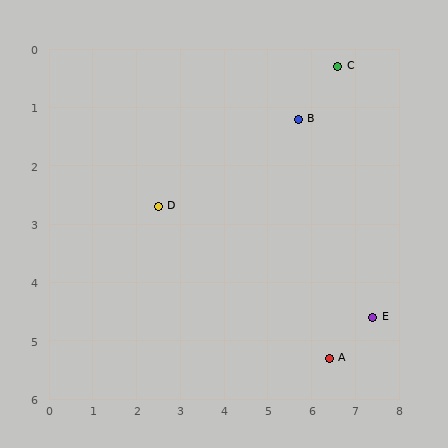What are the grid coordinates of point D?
Point D is at approximately (2.5, 2.7).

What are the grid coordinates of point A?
Point A is at approximately (6.4, 5.3).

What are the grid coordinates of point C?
Point C is at approximately (6.6, 0.3).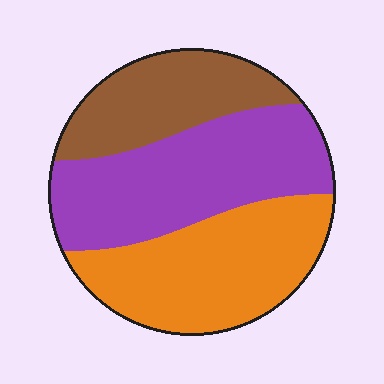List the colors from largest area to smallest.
From largest to smallest: purple, orange, brown.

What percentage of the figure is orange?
Orange covers 36% of the figure.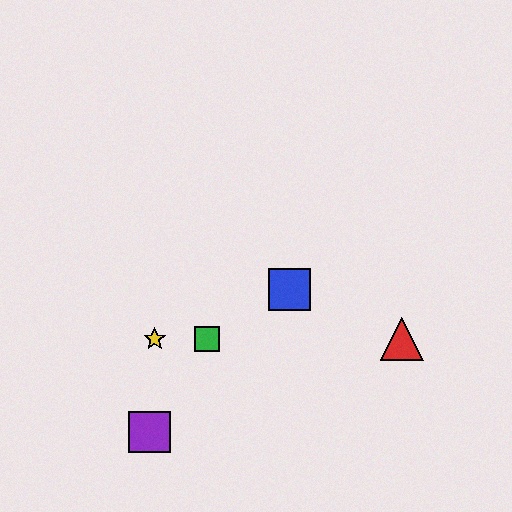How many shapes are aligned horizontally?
3 shapes (the red triangle, the green square, the yellow star) are aligned horizontally.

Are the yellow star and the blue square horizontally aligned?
No, the yellow star is at y≈339 and the blue square is at y≈290.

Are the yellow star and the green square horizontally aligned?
Yes, both are at y≈339.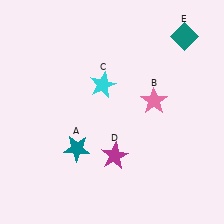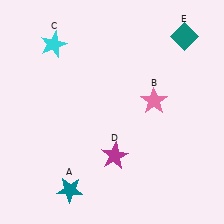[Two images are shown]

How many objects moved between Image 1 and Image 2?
2 objects moved between the two images.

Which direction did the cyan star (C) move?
The cyan star (C) moved left.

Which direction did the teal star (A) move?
The teal star (A) moved down.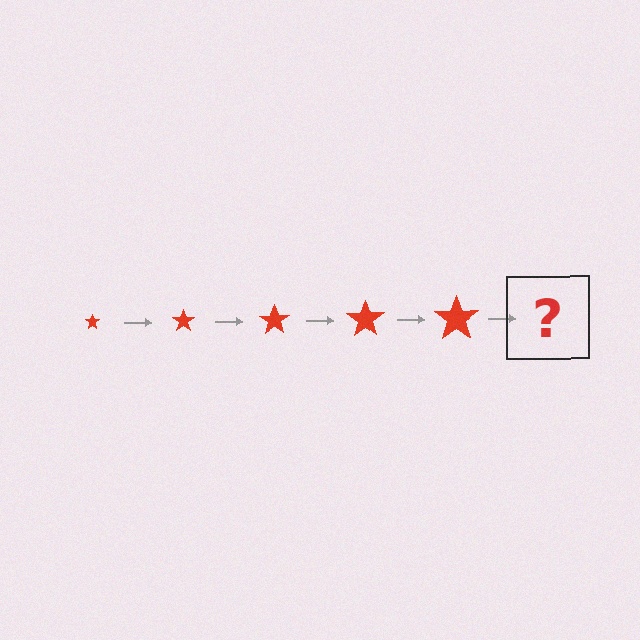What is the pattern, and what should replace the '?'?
The pattern is that the star gets progressively larger each step. The '?' should be a red star, larger than the previous one.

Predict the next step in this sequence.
The next step is a red star, larger than the previous one.